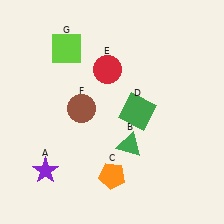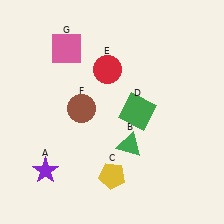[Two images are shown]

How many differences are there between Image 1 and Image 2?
There are 2 differences between the two images.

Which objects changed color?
C changed from orange to yellow. G changed from lime to pink.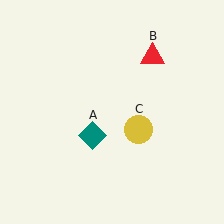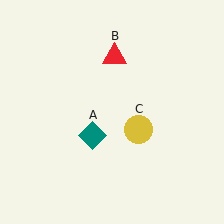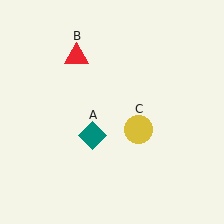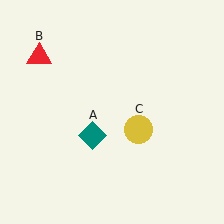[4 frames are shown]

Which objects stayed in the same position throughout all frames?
Teal diamond (object A) and yellow circle (object C) remained stationary.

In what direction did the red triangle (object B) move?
The red triangle (object B) moved left.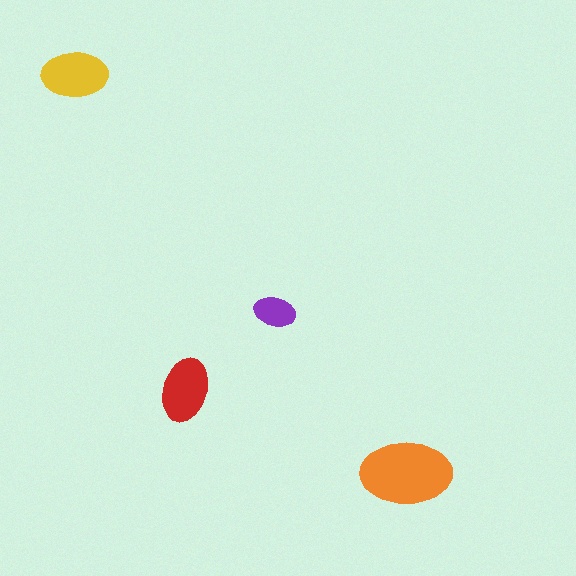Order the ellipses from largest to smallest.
the orange one, the yellow one, the red one, the purple one.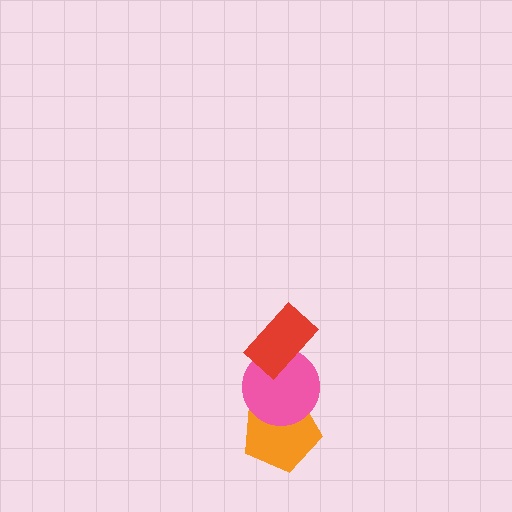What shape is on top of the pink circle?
The red rectangle is on top of the pink circle.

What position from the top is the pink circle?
The pink circle is 2nd from the top.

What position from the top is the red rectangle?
The red rectangle is 1st from the top.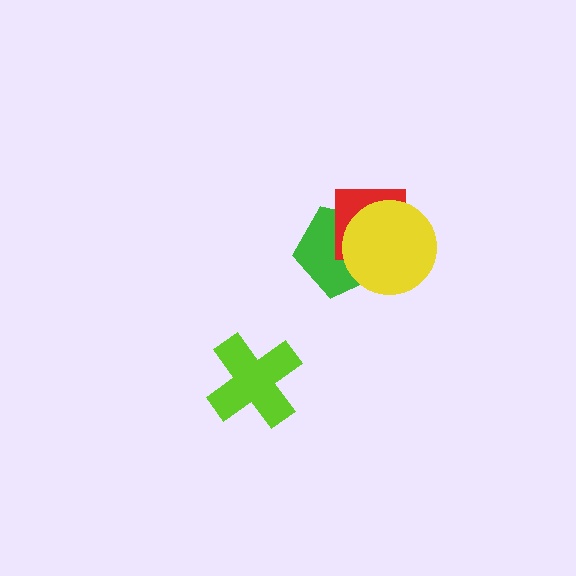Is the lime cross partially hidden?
No, no other shape covers it.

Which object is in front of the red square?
The yellow circle is in front of the red square.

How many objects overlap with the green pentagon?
2 objects overlap with the green pentagon.